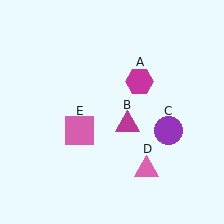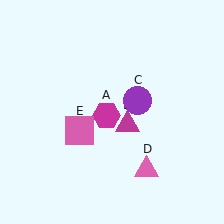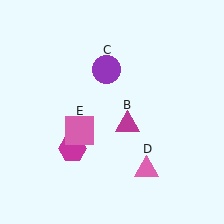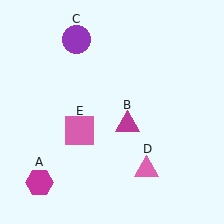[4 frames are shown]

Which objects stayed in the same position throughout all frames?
Magenta triangle (object B) and pink triangle (object D) and pink square (object E) remained stationary.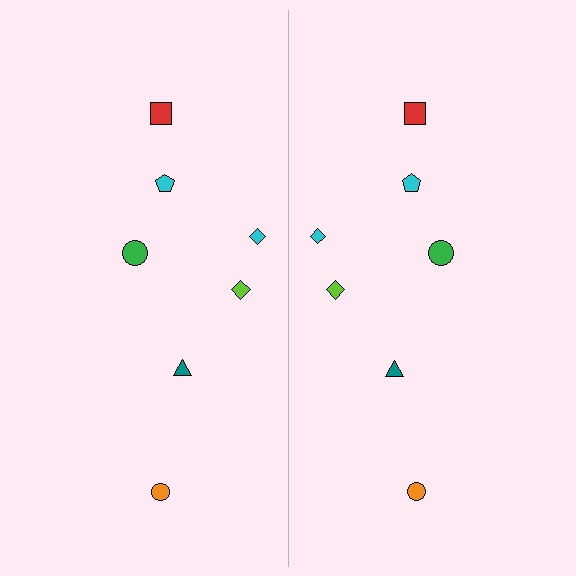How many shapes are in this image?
There are 14 shapes in this image.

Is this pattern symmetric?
Yes, this pattern has bilateral (reflection) symmetry.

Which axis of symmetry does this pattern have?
The pattern has a vertical axis of symmetry running through the center of the image.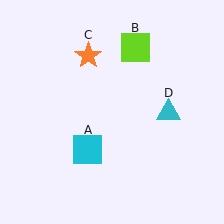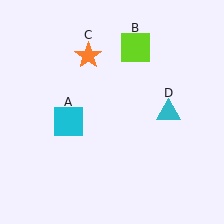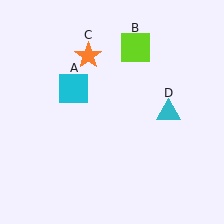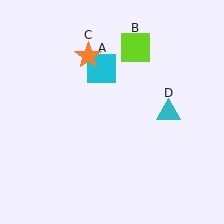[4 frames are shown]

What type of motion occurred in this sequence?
The cyan square (object A) rotated clockwise around the center of the scene.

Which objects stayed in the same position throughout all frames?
Lime square (object B) and orange star (object C) and cyan triangle (object D) remained stationary.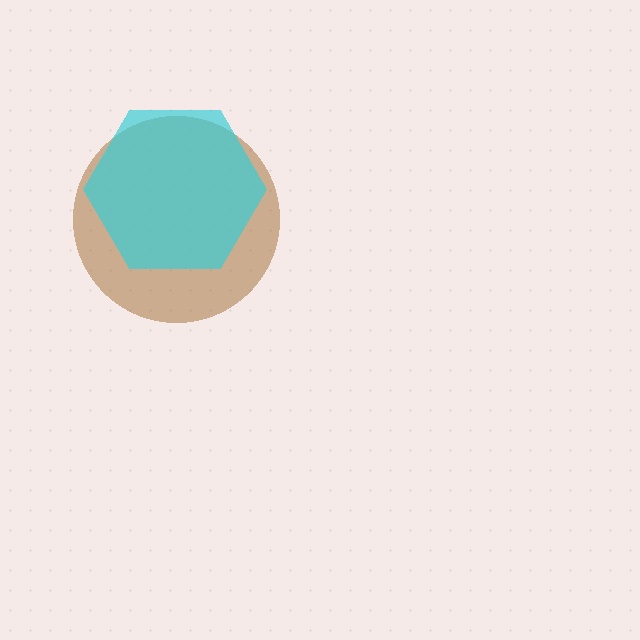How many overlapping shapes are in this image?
There are 2 overlapping shapes in the image.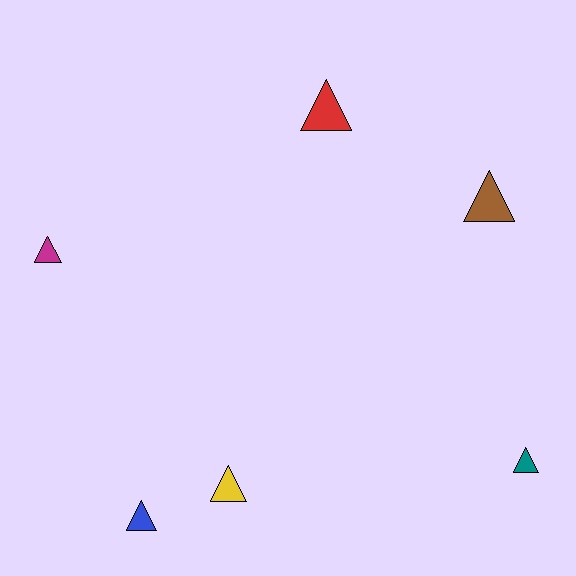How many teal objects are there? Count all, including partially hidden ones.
There is 1 teal object.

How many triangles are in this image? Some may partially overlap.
There are 6 triangles.